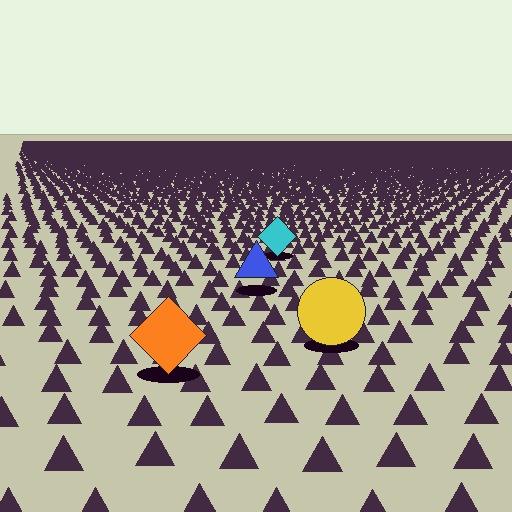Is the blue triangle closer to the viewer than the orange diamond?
No. The orange diamond is closer — you can tell from the texture gradient: the ground texture is coarser near it.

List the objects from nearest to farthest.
From nearest to farthest: the orange diamond, the yellow circle, the blue triangle, the cyan diamond.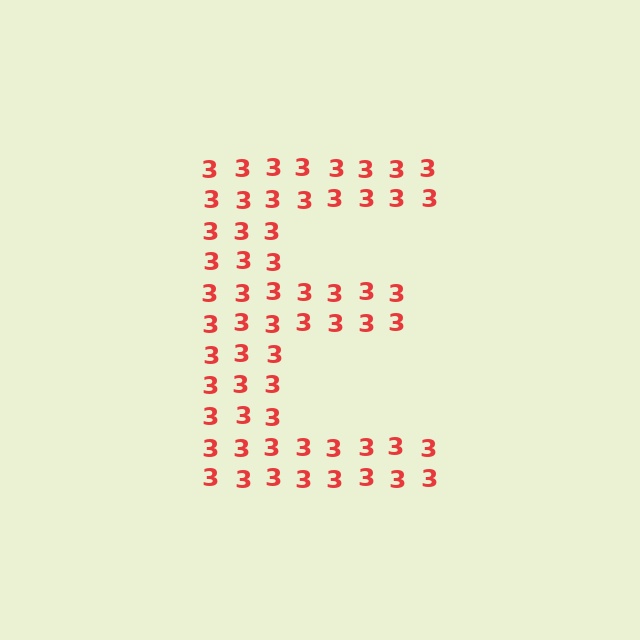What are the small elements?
The small elements are digit 3's.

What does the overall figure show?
The overall figure shows the letter E.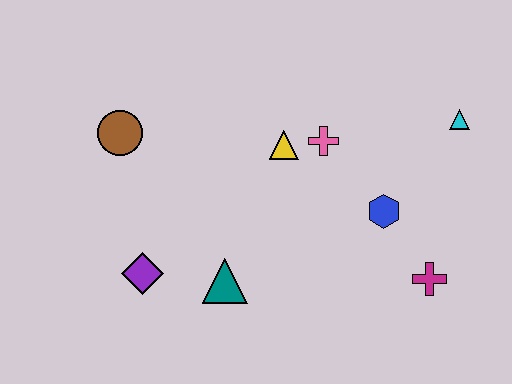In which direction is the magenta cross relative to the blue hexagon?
The magenta cross is below the blue hexagon.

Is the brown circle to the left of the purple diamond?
Yes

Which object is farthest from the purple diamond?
The cyan triangle is farthest from the purple diamond.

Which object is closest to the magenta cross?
The blue hexagon is closest to the magenta cross.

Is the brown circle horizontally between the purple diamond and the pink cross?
No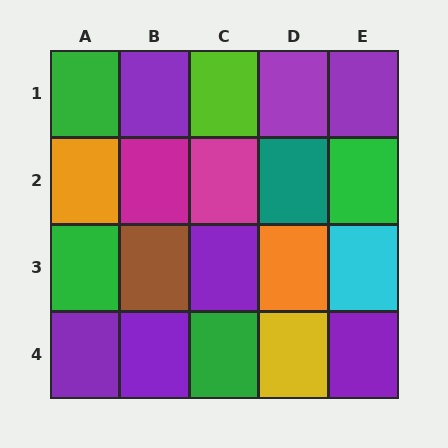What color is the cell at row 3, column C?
Purple.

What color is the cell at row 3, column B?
Brown.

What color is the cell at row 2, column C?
Magenta.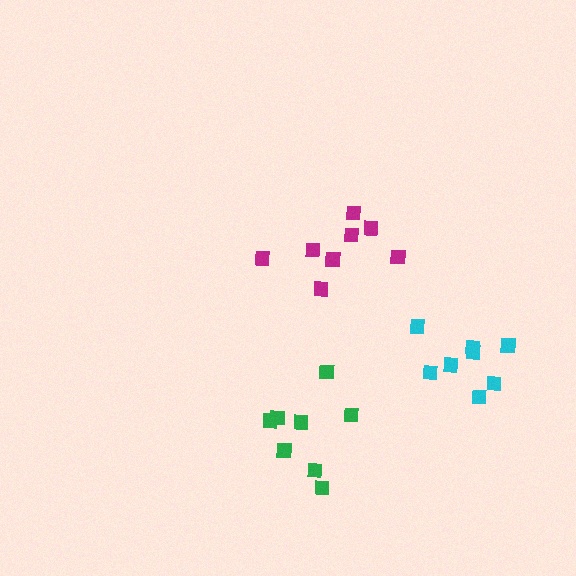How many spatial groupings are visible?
There are 3 spatial groupings.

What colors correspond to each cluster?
The clusters are colored: magenta, green, cyan.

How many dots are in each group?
Group 1: 8 dots, Group 2: 8 dots, Group 3: 8 dots (24 total).